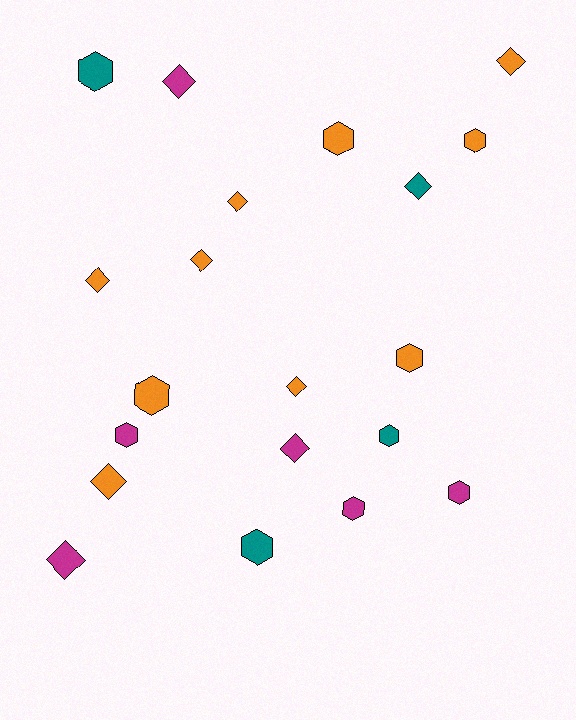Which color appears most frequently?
Orange, with 10 objects.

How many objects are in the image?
There are 20 objects.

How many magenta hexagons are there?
There are 3 magenta hexagons.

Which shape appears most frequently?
Hexagon, with 10 objects.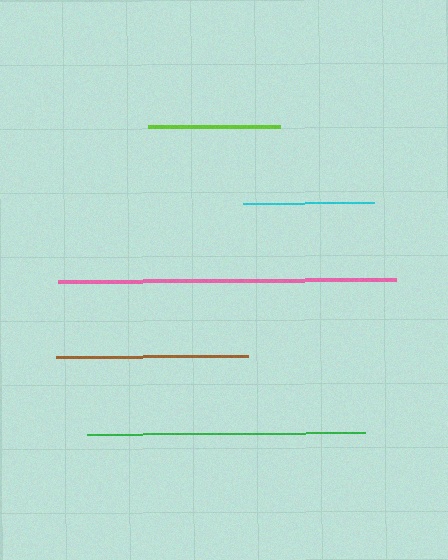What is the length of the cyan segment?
The cyan segment is approximately 131 pixels long.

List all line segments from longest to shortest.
From longest to shortest: pink, green, brown, lime, cyan.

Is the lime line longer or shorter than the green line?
The green line is longer than the lime line.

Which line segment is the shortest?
The cyan line is the shortest at approximately 131 pixels.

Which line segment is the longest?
The pink line is the longest at approximately 338 pixels.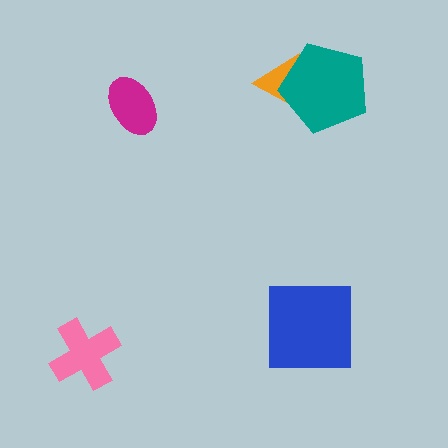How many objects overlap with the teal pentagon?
1 object overlaps with the teal pentagon.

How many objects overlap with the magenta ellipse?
0 objects overlap with the magenta ellipse.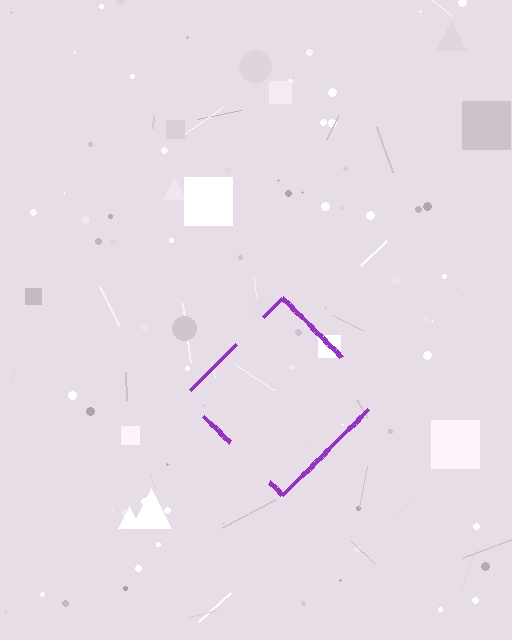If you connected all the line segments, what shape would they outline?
They would outline a diamond.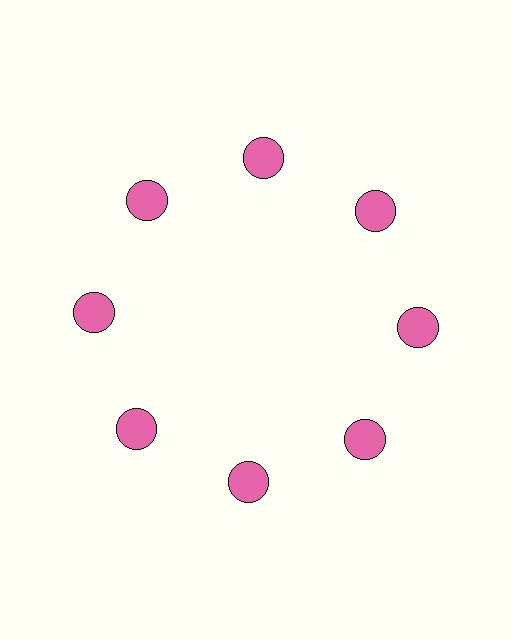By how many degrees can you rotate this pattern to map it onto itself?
The pattern maps onto itself every 45 degrees of rotation.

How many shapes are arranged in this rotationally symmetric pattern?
There are 8 shapes, arranged in 8 groups of 1.